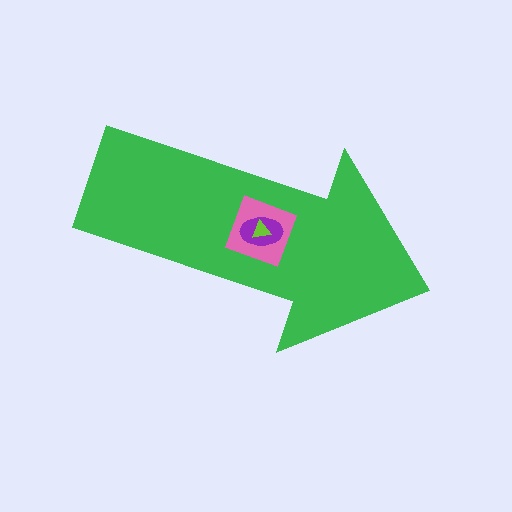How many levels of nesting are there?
4.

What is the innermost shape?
The lime triangle.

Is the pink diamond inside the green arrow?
Yes.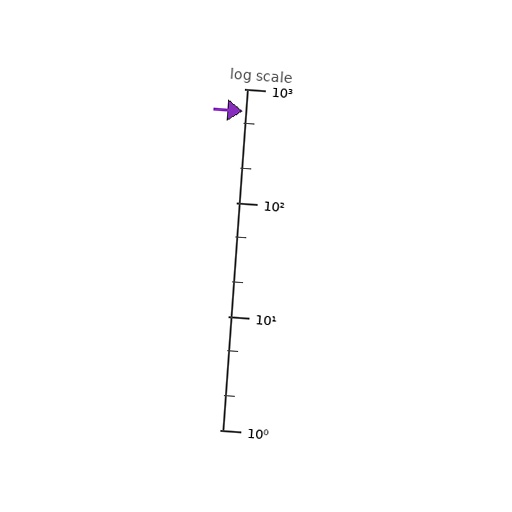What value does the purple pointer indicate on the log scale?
The pointer indicates approximately 640.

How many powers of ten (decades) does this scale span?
The scale spans 3 decades, from 1 to 1000.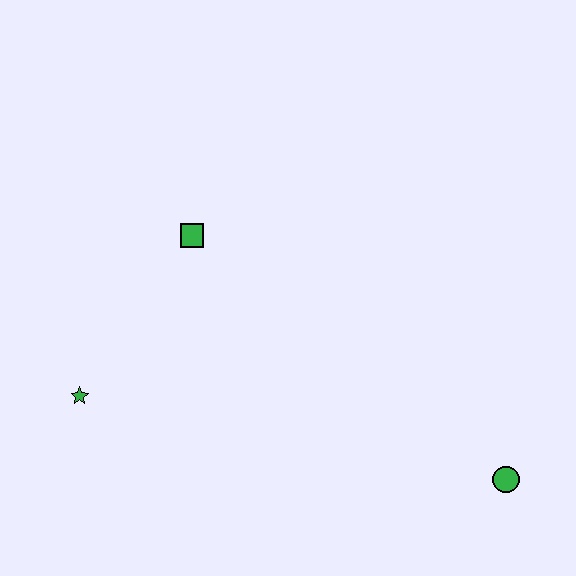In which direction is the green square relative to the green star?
The green square is above the green star.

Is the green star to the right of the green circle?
No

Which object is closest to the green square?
The green star is closest to the green square.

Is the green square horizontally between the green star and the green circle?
Yes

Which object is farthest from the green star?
The green circle is farthest from the green star.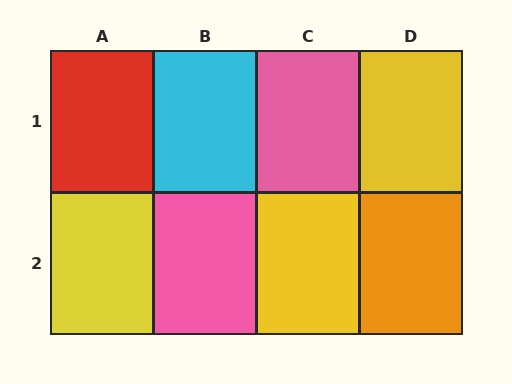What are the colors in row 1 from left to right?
Red, cyan, pink, yellow.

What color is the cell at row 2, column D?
Orange.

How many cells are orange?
1 cell is orange.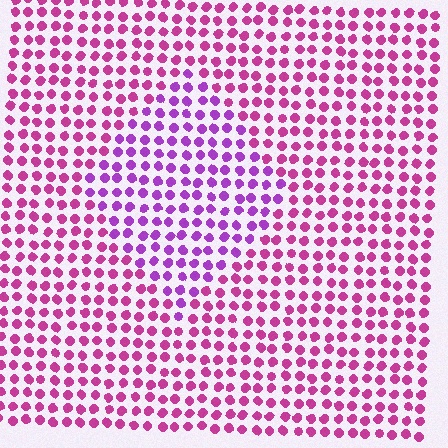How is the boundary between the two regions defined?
The boundary is defined purely by a slight shift in hue (about 32 degrees). Spacing, size, and orientation are identical on both sides.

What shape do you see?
I see a diamond.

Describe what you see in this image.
The image is filled with small magenta elements in a uniform arrangement. A diamond-shaped region is visible where the elements are tinted to a slightly different hue, forming a subtle color boundary.